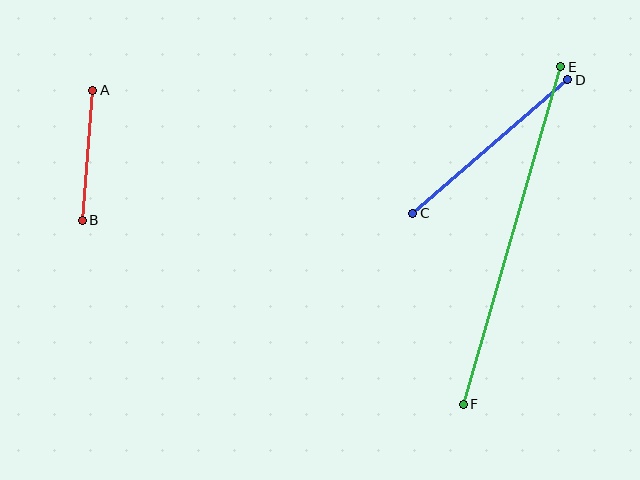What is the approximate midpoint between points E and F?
The midpoint is at approximately (512, 236) pixels.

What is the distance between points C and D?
The distance is approximately 204 pixels.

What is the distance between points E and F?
The distance is approximately 351 pixels.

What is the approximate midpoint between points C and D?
The midpoint is at approximately (490, 147) pixels.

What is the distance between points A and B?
The distance is approximately 130 pixels.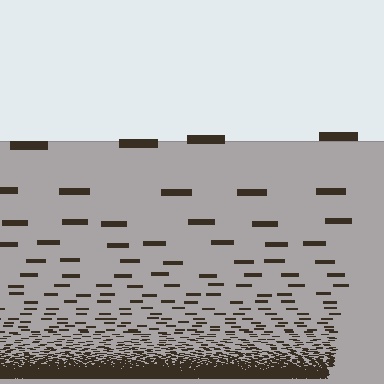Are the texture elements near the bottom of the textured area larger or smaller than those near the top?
Smaller. The gradient is inverted — elements near the bottom are smaller and denser.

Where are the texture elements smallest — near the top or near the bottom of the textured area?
Near the bottom.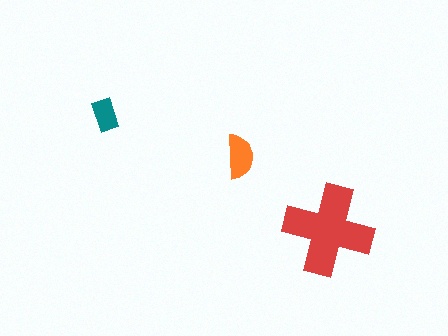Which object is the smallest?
The teal rectangle.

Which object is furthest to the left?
The teal rectangle is leftmost.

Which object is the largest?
The red cross.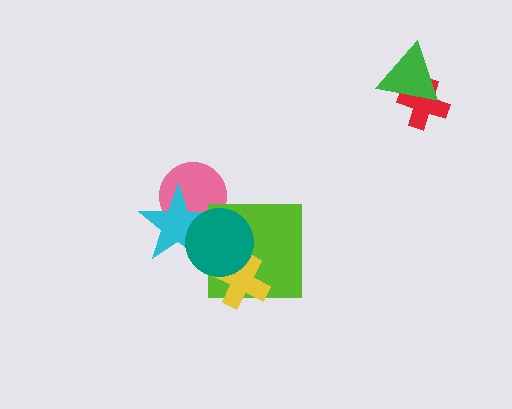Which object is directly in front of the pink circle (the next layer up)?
The cyan star is directly in front of the pink circle.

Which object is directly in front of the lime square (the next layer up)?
The yellow cross is directly in front of the lime square.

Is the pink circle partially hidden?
Yes, it is partially covered by another shape.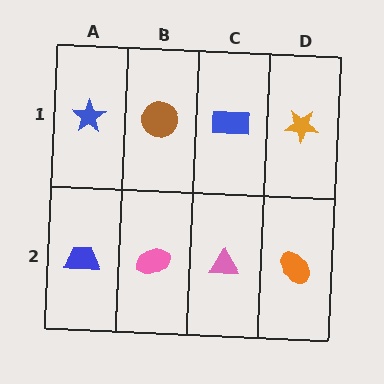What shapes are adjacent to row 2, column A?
A blue star (row 1, column A), a pink ellipse (row 2, column B).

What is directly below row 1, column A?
A blue trapezoid.